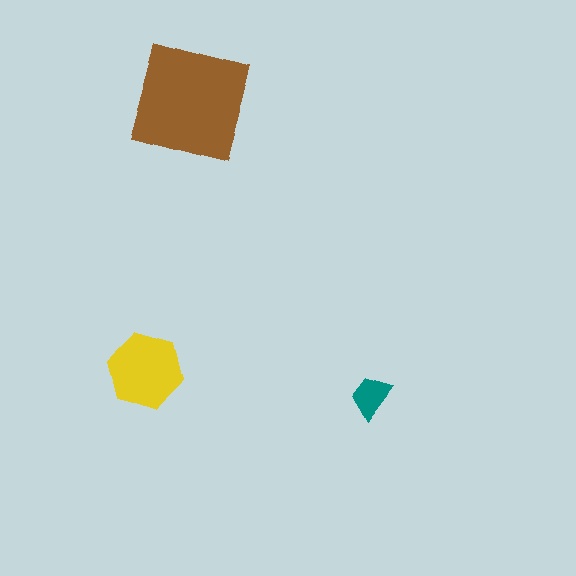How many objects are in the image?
There are 3 objects in the image.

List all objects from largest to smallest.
The brown square, the yellow hexagon, the teal trapezoid.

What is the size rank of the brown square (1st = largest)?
1st.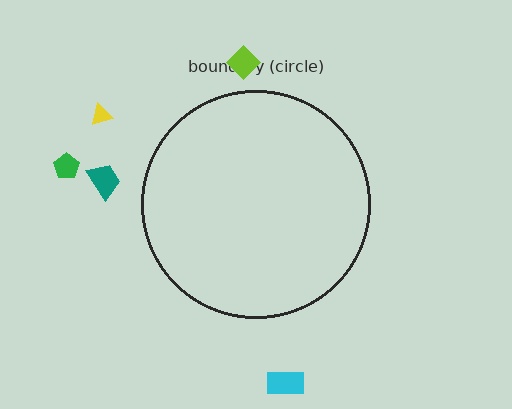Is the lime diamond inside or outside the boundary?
Outside.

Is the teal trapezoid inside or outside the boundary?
Outside.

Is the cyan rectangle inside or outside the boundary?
Outside.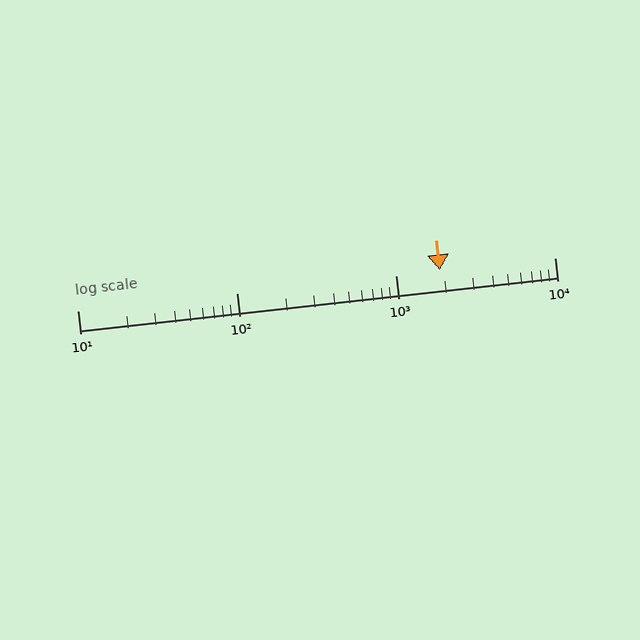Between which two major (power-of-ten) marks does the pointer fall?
The pointer is between 1000 and 10000.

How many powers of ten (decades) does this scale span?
The scale spans 3 decades, from 10 to 10000.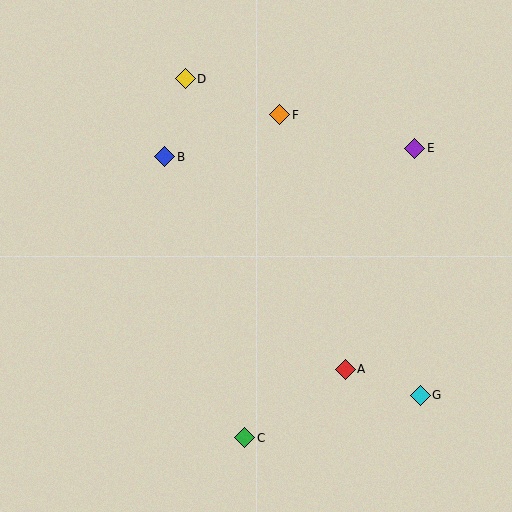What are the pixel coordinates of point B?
Point B is at (165, 157).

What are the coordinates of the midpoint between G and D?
The midpoint between G and D is at (303, 237).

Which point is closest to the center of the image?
Point B at (165, 157) is closest to the center.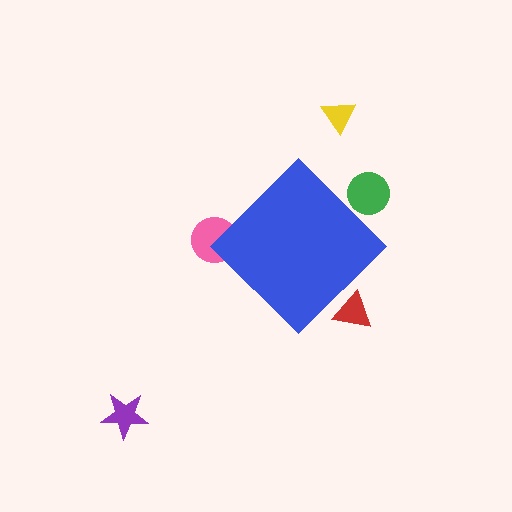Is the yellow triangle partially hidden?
No, the yellow triangle is fully visible.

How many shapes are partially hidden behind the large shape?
3 shapes are partially hidden.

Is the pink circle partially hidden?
Yes, the pink circle is partially hidden behind the blue diamond.